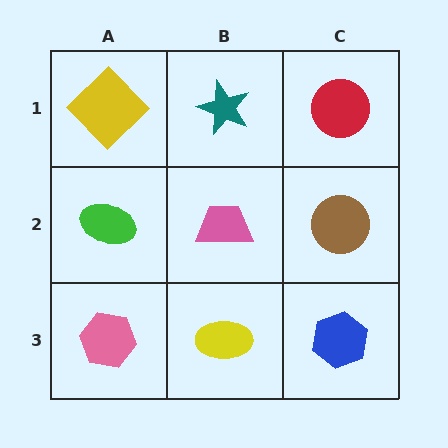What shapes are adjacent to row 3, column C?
A brown circle (row 2, column C), a yellow ellipse (row 3, column B).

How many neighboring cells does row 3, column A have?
2.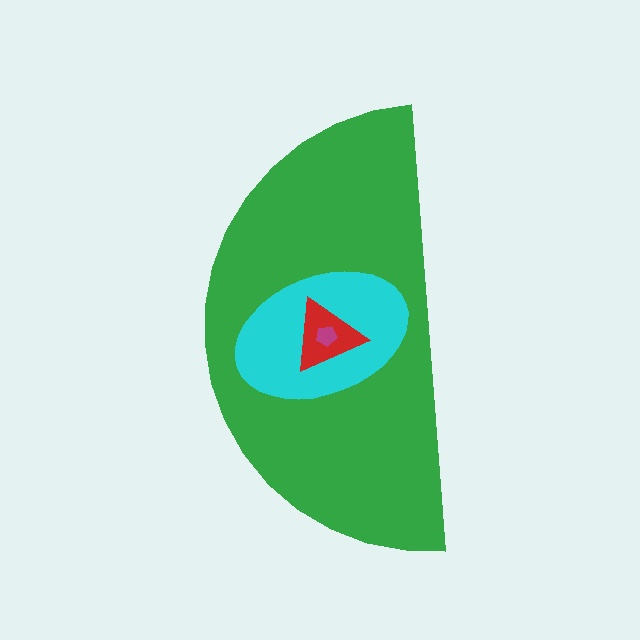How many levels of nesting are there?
4.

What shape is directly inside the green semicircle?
The cyan ellipse.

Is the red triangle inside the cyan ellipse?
Yes.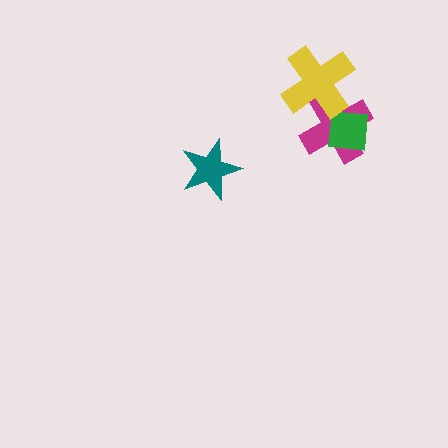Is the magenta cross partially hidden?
Yes, it is partially covered by another shape.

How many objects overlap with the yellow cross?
1 object overlaps with the yellow cross.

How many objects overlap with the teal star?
0 objects overlap with the teal star.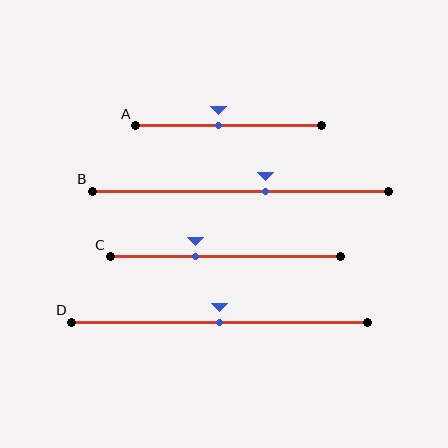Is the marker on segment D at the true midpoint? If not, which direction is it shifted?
Yes, the marker on segment D is at the true midpoint.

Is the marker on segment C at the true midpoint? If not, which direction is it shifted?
No, the marker on segment C is shifted to the left by about 13% of the segment length.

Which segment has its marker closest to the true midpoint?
Segment D has its marker closest to the true midpoint.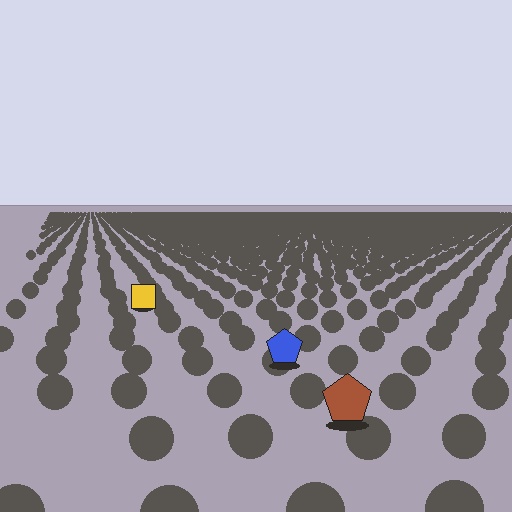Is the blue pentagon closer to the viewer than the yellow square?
Yes. The blue pentagon is closer — you can tell from the texture gradient: the ground texture is coarser near it.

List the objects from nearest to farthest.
From nearest to farthest: the brown pentagon, the blue pentagon, the yellow square.